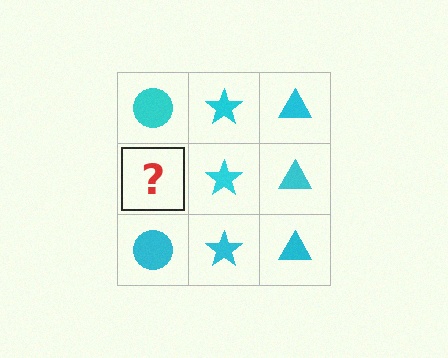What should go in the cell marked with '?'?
The missing cell should contain a cyan circle.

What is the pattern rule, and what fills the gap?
The rule is that each column has a consistent shape. The gap should be filled with a cyan circle.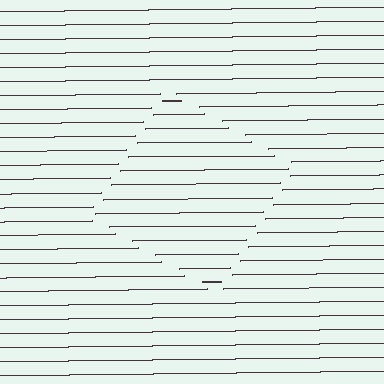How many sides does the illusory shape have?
4 sides — the line-ends trace a square.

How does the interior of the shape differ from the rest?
The interior of the shape contains the same grating, shifted by half a period — the contour is defined by the phase discontinuity where line-ends from the inner and outer gratings abut.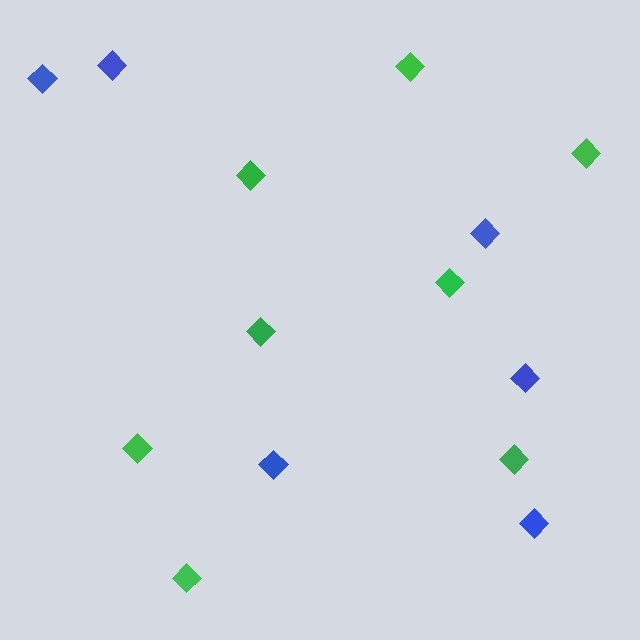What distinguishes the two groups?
There are 2 groups: one group of green diamonds (8) and one group of blue diamonds (6).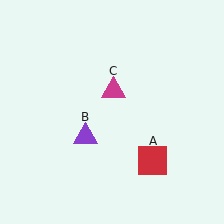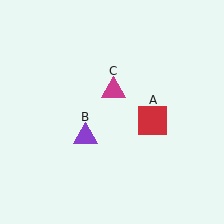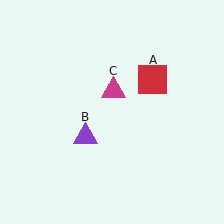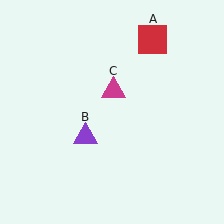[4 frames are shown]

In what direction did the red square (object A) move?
The red square (object A) moved up.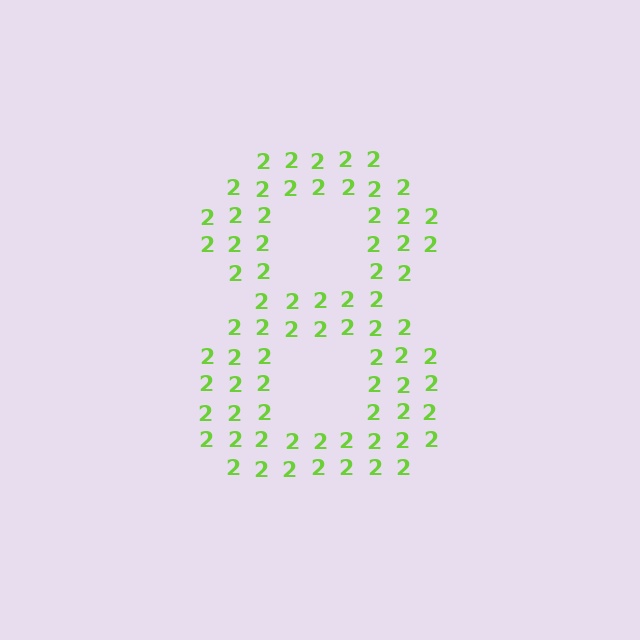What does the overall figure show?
The overall figure shows the digit 8.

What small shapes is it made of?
It is made of small digit 2's.